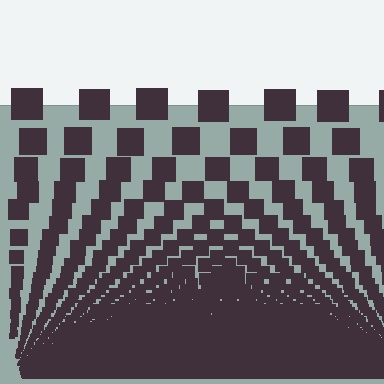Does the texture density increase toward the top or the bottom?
Density increases toward the bottom.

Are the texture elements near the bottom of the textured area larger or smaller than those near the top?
Smaller. The gradient is inverted — elements near the bottom are smaller and denser.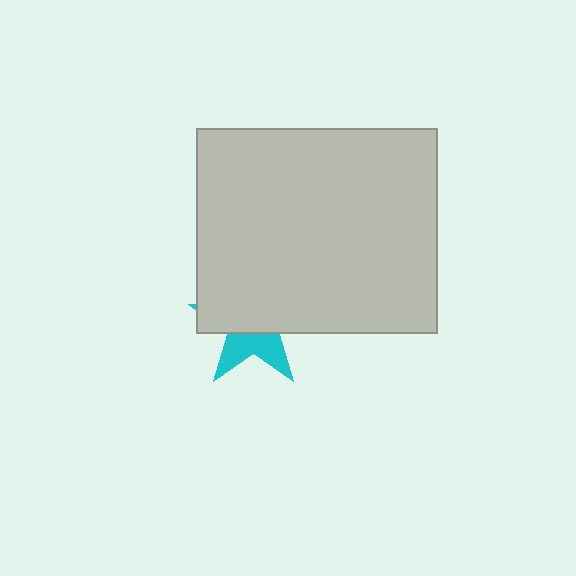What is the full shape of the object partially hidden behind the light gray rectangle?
The partially hidden object is a cyan star.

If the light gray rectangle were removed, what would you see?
You would see the complete cyan star.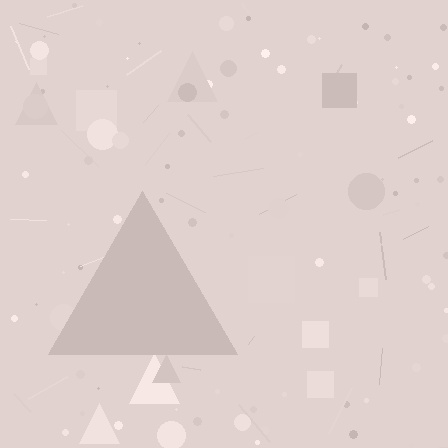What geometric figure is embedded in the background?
A triangle is embedded in the background.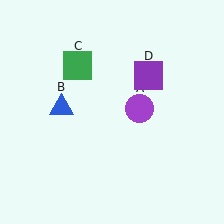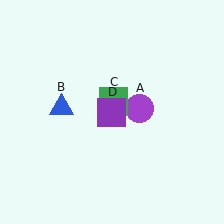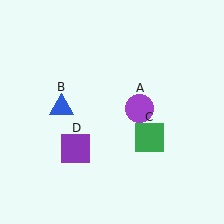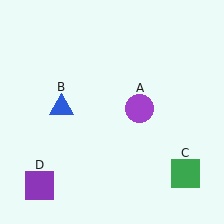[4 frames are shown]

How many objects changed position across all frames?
2 objects changed position: green square (object C), purple square (object D).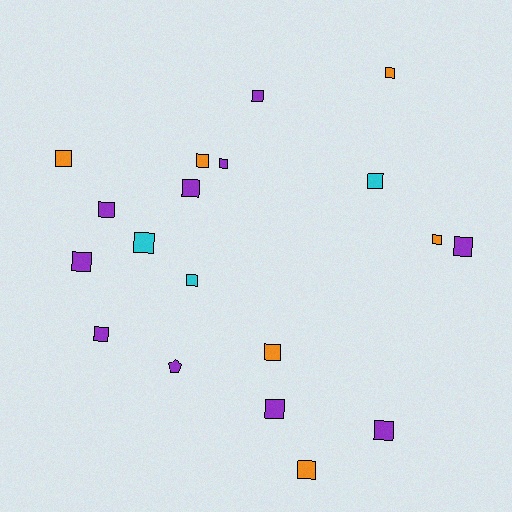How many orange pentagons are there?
There are no orange pentagons.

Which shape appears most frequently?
Square, with 18 objects.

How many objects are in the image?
There are 19 objects.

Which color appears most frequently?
Purple, with 10 objects.